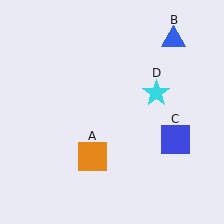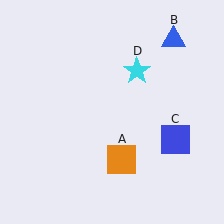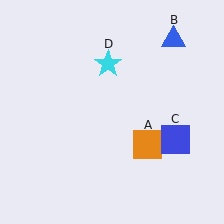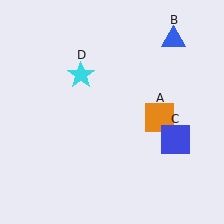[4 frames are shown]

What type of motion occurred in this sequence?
The orange square (object A), cyan star (object D) rotated counterclockwise around the center of the scene.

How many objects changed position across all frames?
2 objects changed position: orange square (object A), cyan star (object D).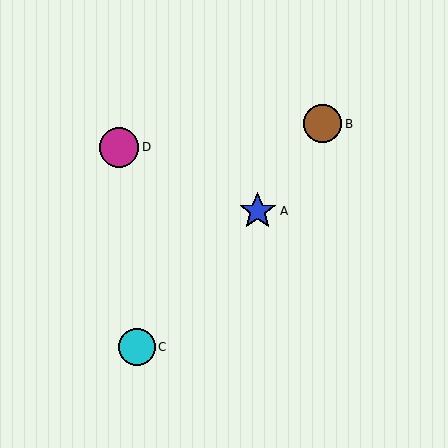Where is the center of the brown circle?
The center of the brown circle is at (323, 124).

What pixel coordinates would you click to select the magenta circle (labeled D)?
Click at (119, 147) to select the magenta circle D.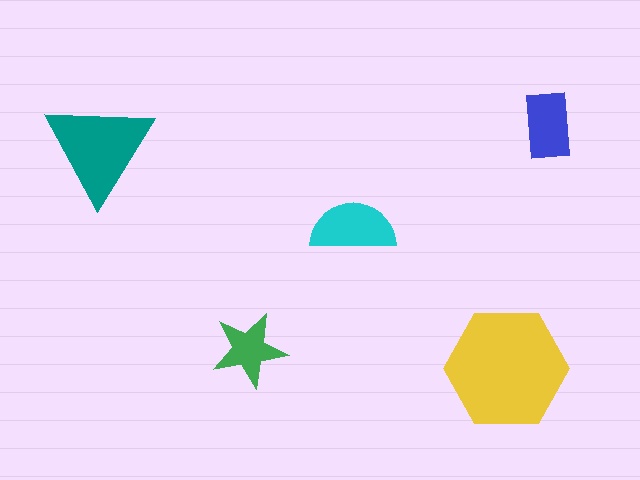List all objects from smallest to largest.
The green star, the blue rectangle, the cyan semicircle, the teal triangle, the yellow hexagon.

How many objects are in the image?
There are 5 objects in the image.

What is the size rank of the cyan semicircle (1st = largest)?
3rd.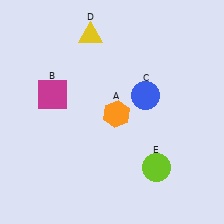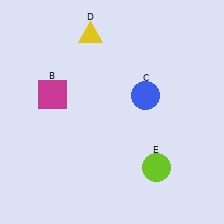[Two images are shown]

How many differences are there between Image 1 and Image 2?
There is 1 difference between the two images.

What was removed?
The orange hexagon (A) was removed in Image 2.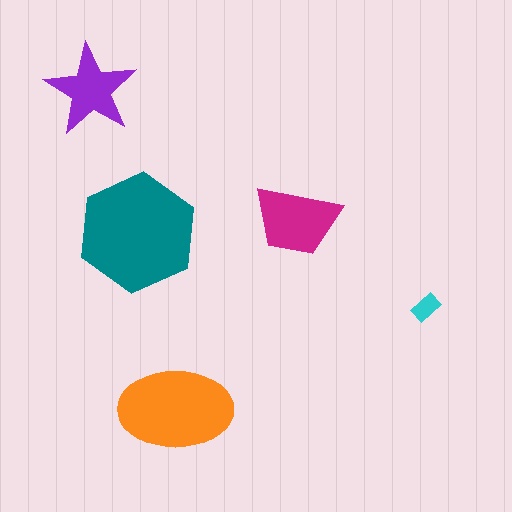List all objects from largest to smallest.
The teal hexagon, the orange ellipse, the magenta trapezoid, the purple star, the cyan rectangle.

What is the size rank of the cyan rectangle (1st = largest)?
5th.